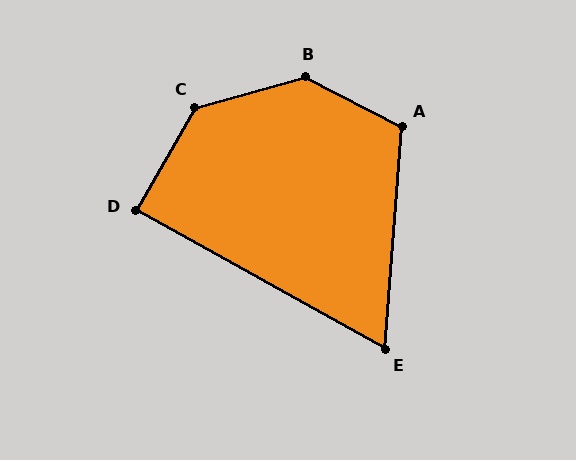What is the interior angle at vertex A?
Approximately 113 degrees (obtuse).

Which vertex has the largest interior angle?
B, at approximately 137 degrees.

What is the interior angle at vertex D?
Approximately 89 degrees (approximately right).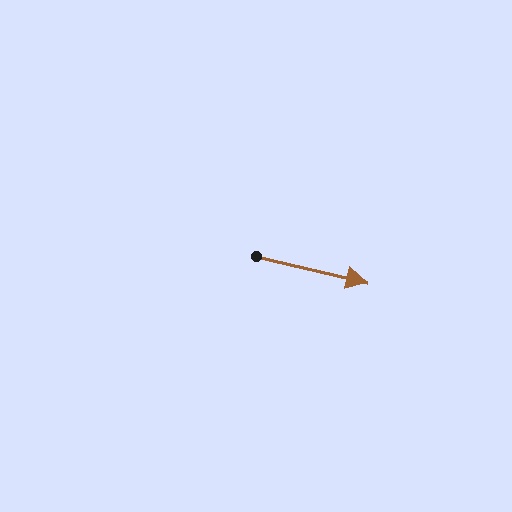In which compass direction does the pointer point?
East.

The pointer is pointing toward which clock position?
Roughly 3 o'clock.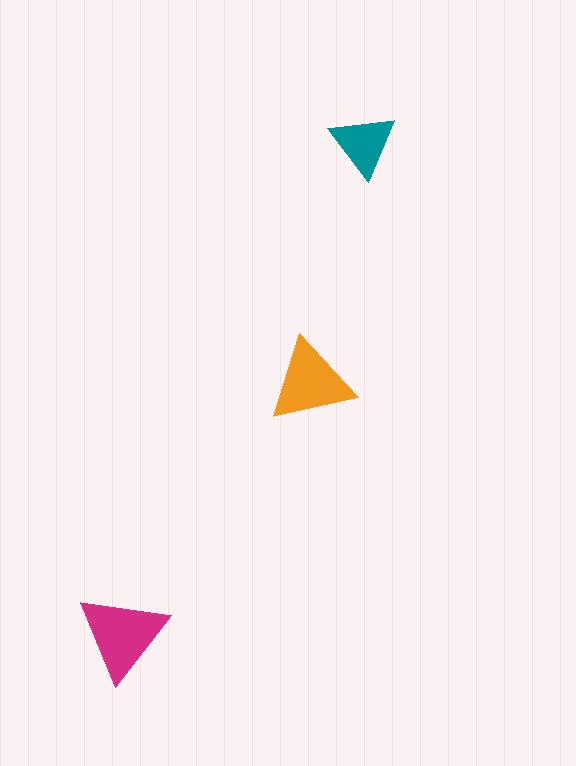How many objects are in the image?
There are 3 objects in the image.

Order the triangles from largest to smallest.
the magenta one, the orange one, the teal one.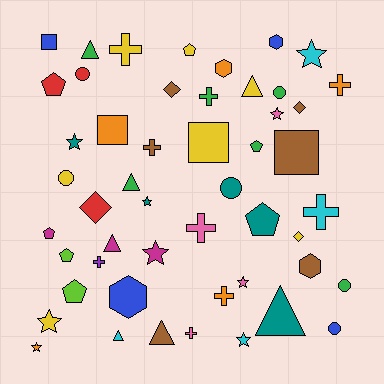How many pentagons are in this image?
There are 7 pentagons.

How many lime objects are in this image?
There are 2 lime objects.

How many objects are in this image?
There are 50 objects.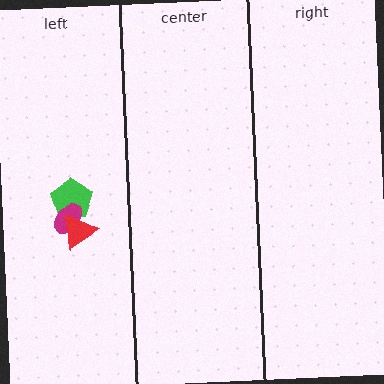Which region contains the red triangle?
The left region.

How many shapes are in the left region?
3.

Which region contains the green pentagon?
The left region.